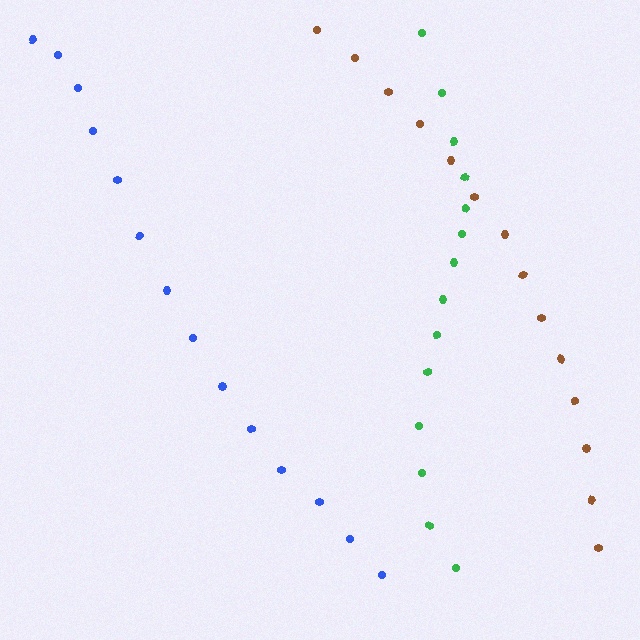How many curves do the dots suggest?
There are 3 distinct paths.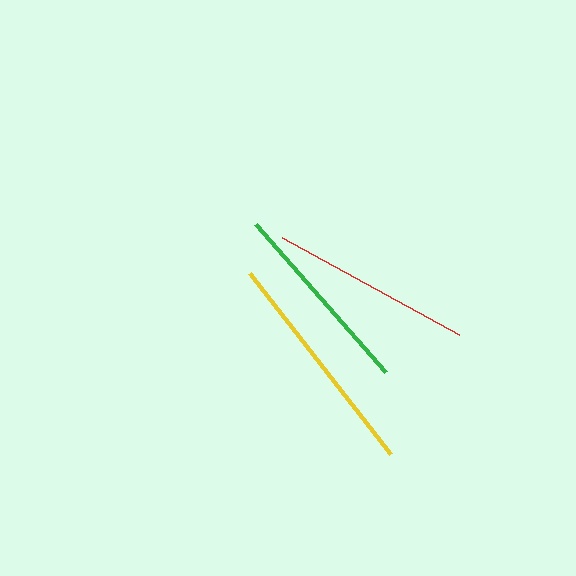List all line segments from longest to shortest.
From longest to shortest: yellow, red, green.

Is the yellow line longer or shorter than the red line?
The yellow line is longer than the red line.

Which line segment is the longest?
The yellow line is the longest at approximately 229 pixels.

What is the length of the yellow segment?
The yellow segment is approximately 229 pixels long.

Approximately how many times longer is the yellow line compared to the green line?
The yellow line is approximately 1.2 times the length of the green line.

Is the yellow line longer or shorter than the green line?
The yellow line is longer than the green line.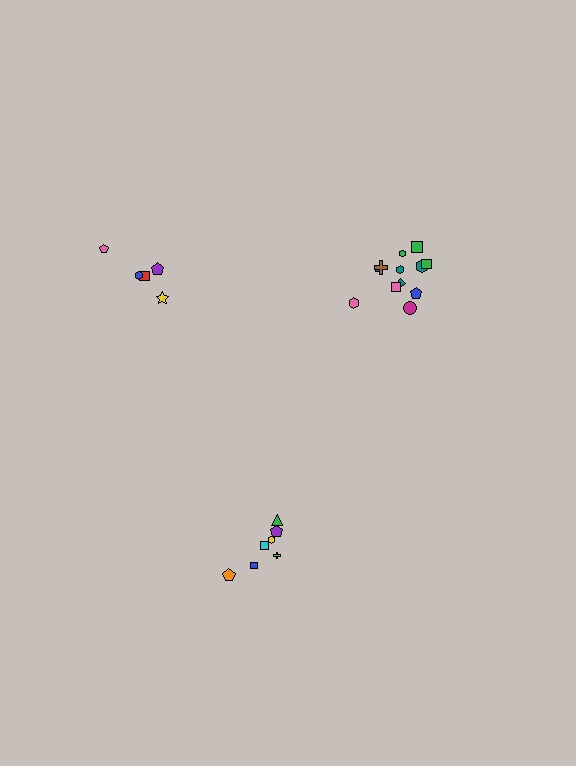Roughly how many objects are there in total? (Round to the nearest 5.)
Roughly 25 objects in total.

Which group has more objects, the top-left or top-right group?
The top-right group.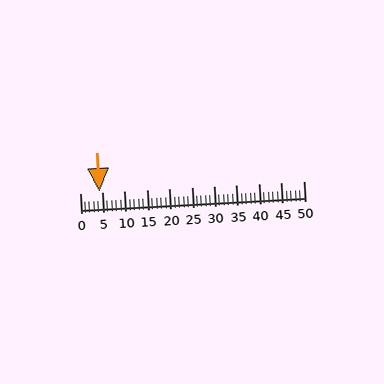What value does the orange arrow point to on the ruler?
The orange arrow points to approximately 4.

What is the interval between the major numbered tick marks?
The major tick marks are spaced 5 units apart.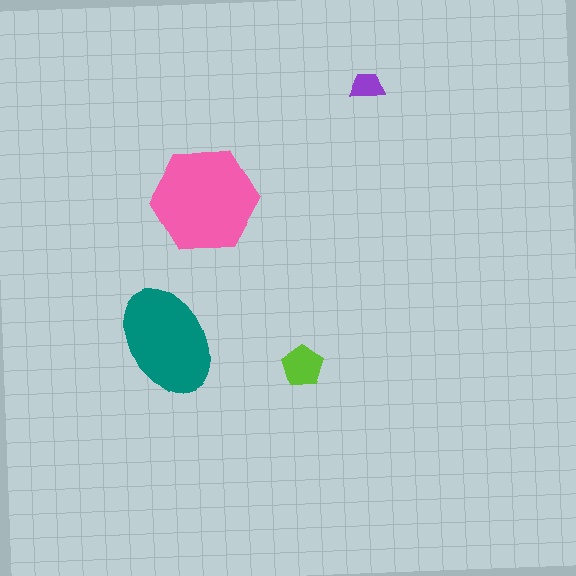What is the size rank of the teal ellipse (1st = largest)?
2nd.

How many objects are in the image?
There are 4 objects in the image.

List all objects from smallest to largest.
The purple trapezoid, the lime pentagon, the teal ellipse, the pink hexagon.